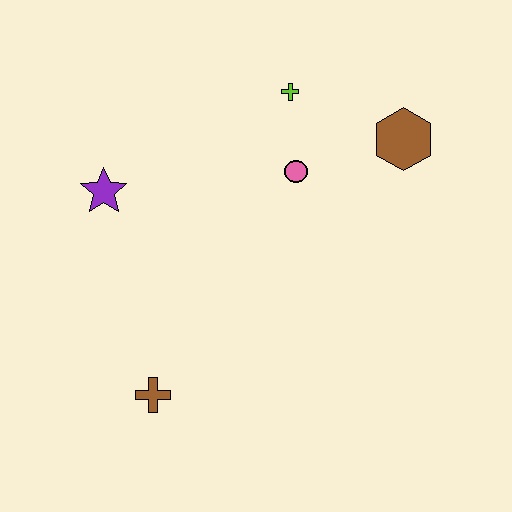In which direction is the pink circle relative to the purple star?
The pink circle is to the right of the purple star.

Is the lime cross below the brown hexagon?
No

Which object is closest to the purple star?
The pink circle is closest to the purple star.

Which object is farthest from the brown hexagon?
The brown cross is farthest from the brown hexagon.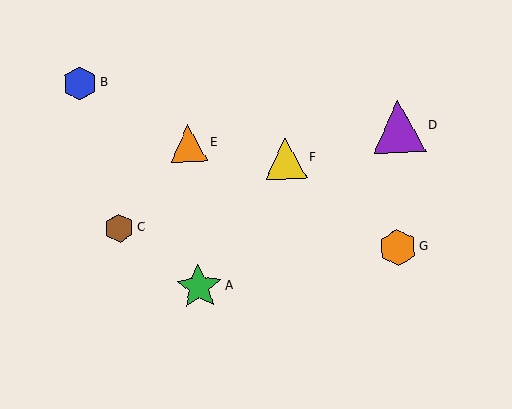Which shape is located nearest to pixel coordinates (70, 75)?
The blue hexagon (labeled B) at (80, 84) is nearest to that location.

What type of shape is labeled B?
Shape B is a blue hexagon.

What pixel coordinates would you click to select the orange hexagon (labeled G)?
Click at (398, 247) to select the orange hexagon G.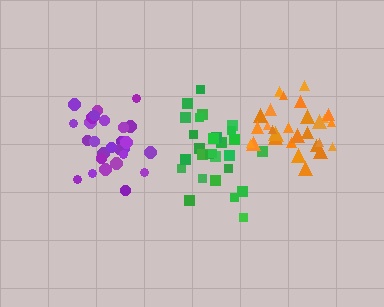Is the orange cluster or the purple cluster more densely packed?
Orange.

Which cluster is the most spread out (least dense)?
Purple.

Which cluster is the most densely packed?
Orange.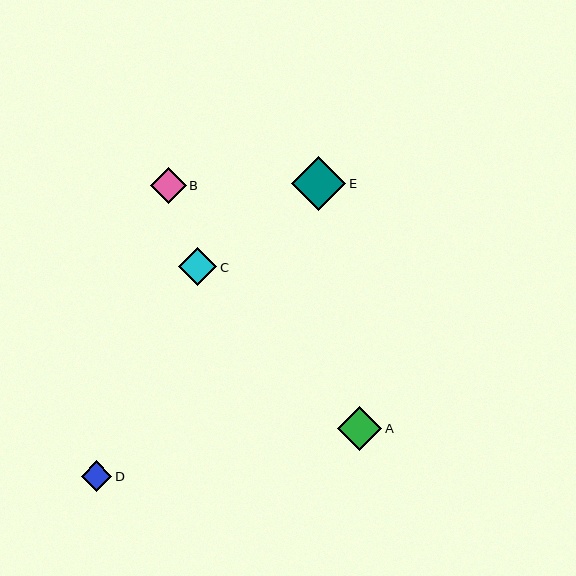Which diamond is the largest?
Diamond E is the largest with a size of approximately 54 pixels.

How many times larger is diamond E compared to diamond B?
Diamond E is approximately 1.5 times the size of diamond B.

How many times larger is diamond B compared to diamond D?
Diamond B is approximately 1.2 times the size of diamond D.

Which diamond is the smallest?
Diamond D is the smallest with a size of approximately 31 pixels.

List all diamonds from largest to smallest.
From largest to smallest: E, A, C, B, D.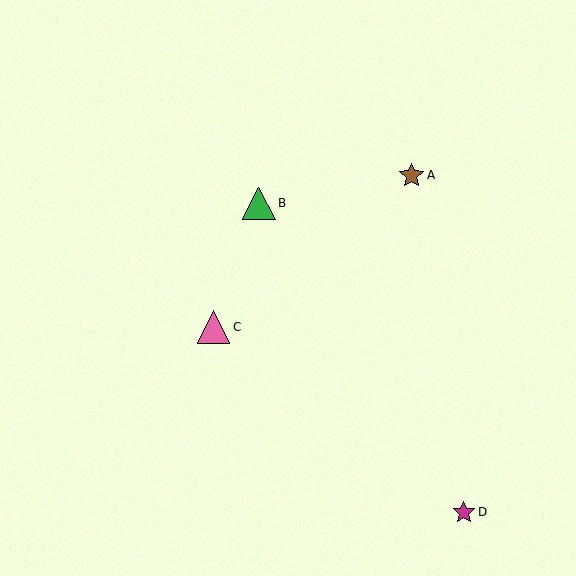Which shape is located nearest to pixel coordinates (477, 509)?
The magenta star (labeled D) at (464, 512) is nearest to that location.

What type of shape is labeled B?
Shape B is a green triangle.